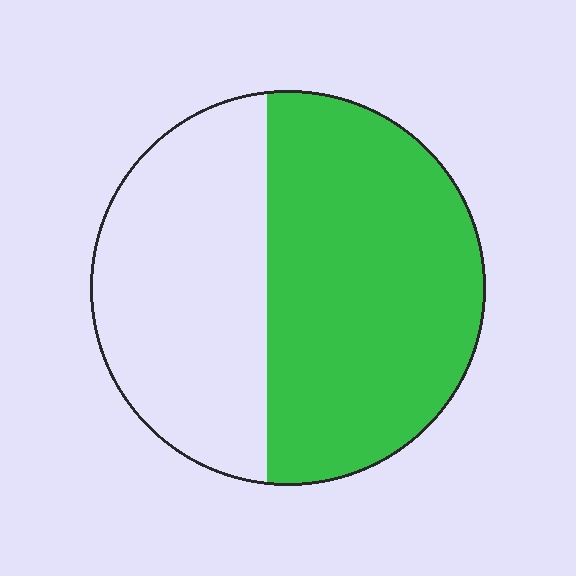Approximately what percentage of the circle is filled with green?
Approximately 55%.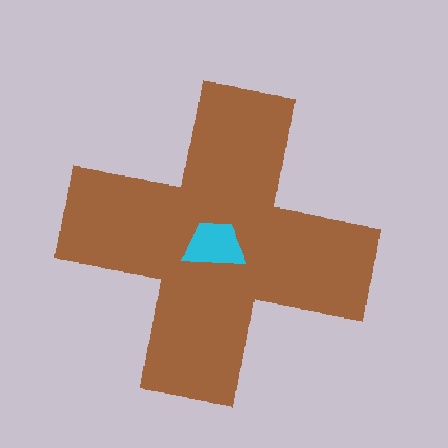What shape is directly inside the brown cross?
The cyan trapezoid.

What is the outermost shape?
The brown cross.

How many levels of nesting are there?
2.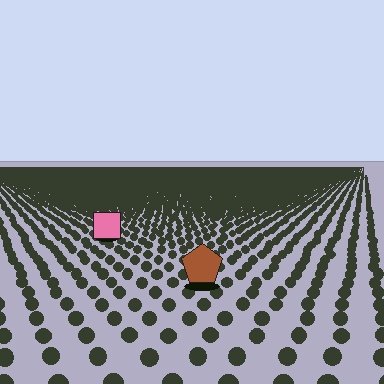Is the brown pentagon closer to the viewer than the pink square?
Yes. The brown pentagon is closer — you can tell from the texture gradient: the ground texture is coarser near it.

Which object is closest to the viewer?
The brown pentagon is closest. The texture marks near it are larger and more spread out.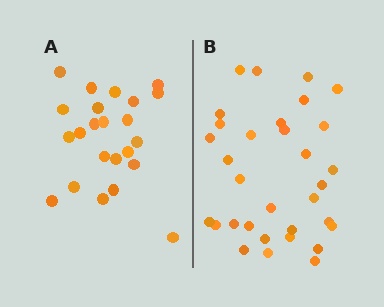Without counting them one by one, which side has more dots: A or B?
Region B (the right region) has more dots.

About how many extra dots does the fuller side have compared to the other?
Region B has roughly 8 or so more dots than region A.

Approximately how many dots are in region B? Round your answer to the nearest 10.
About 30 dots. (The exact count is 32, which rounds to 30.)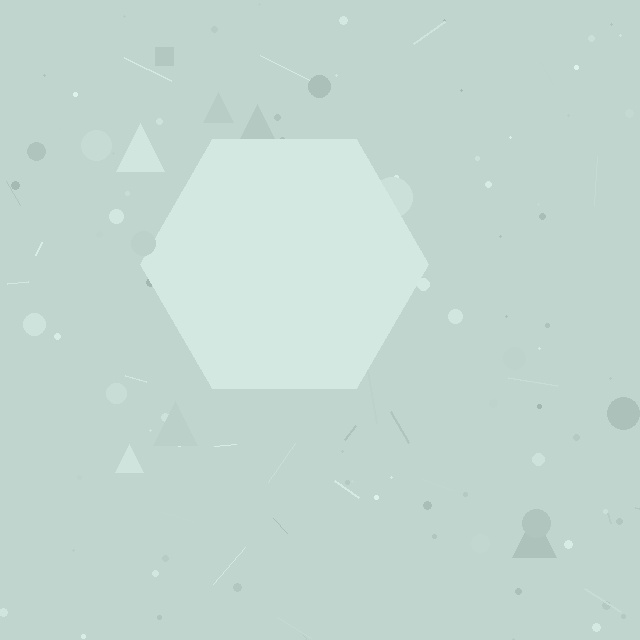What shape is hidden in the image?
A hexagon is hidden in the image.